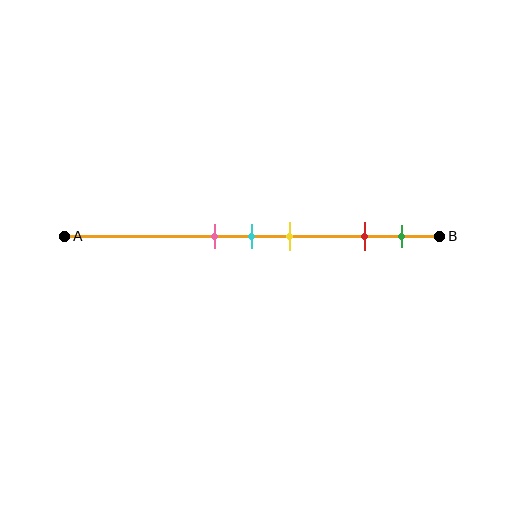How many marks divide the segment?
There are 5 marks dividing the segment.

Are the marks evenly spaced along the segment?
No, the marks are not evenly spaced.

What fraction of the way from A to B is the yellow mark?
The yellow mark is approximately 60% (0.6) of the way from A to B.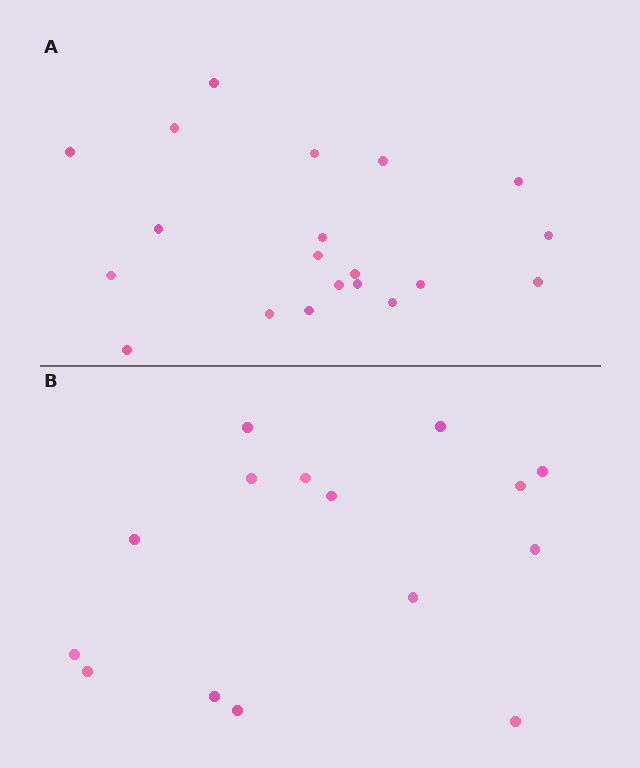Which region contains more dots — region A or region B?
Region A (the top region) has more dots.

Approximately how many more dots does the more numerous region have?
Region A has about 5 more dots than region B.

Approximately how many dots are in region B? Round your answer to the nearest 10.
About 20 dots. (The exact count is 15, which rounds to 20.)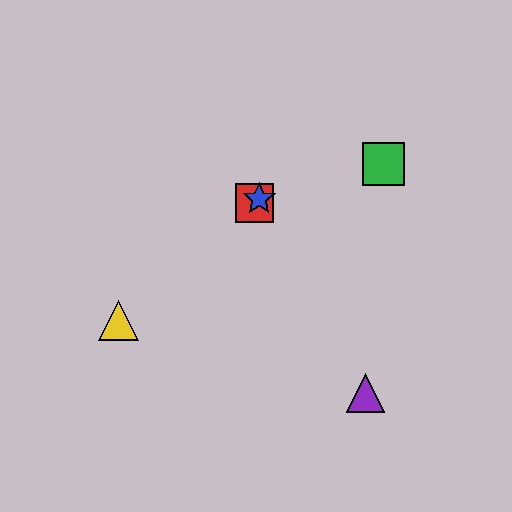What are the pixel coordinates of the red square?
The red square is at (254, 203).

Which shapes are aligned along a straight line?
The red square, the blue star, the yellow triangle are aligned along a straight line.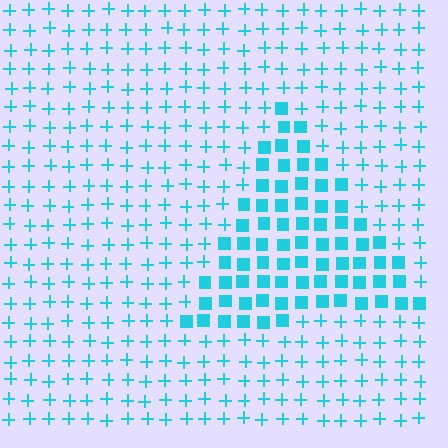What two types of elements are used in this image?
The image uses squares inside the triangle region and plus signs outside it.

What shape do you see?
I see a triangle.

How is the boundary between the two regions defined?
The boundary is defined by a change in element shape: squares inside vs. plus signs outside. All elements share the same color and spacing.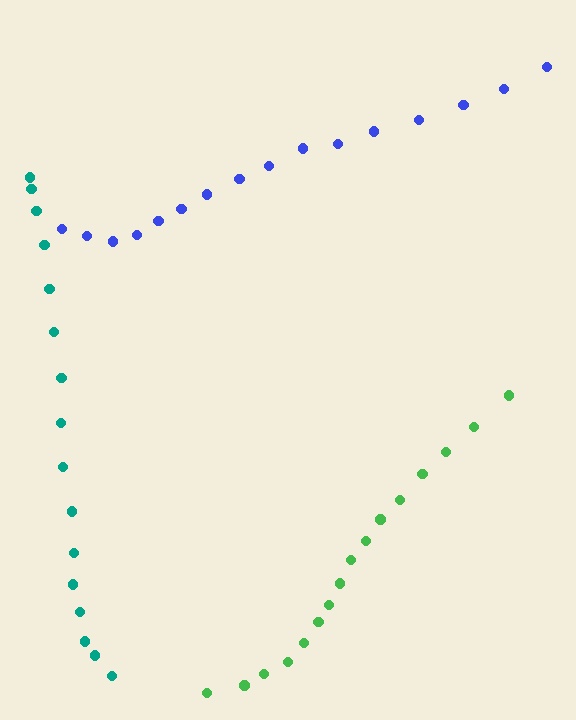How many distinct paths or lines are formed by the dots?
There are 3 distinct paths.